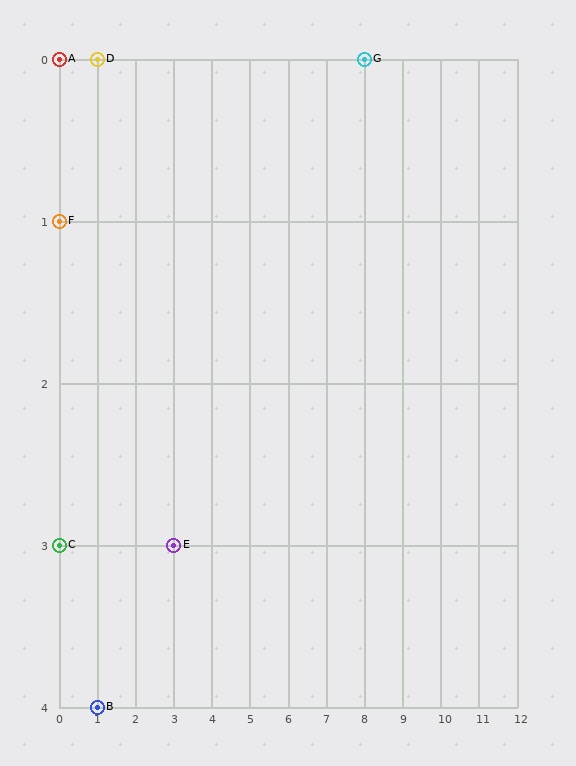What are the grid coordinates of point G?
Point G is at grid coordinates (8, 0).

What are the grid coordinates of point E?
Point E is at grid coordinates (3, 3).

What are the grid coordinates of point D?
Point D is at grid coordinates (1, 0).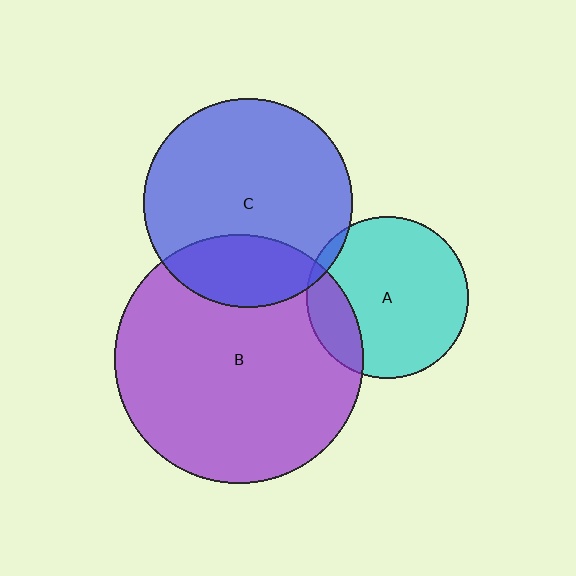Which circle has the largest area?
Circle B (purple).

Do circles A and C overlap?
Yes.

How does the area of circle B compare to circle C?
Approximately 1.4 times.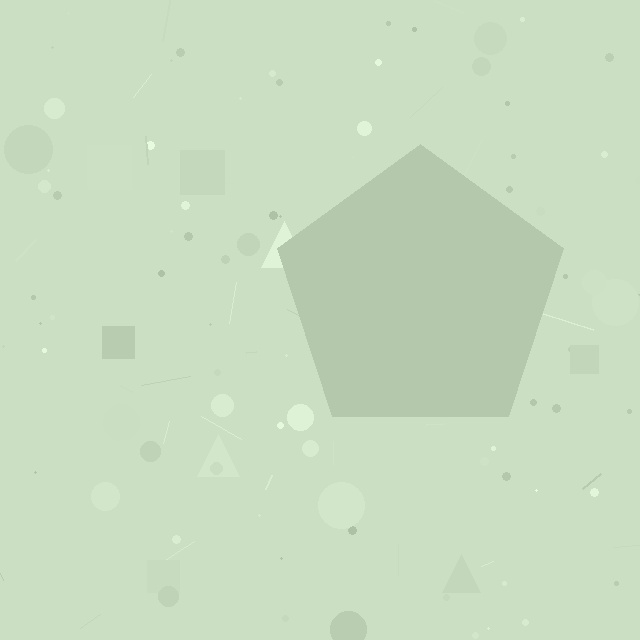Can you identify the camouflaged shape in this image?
The camouflaged shape is a pentagon.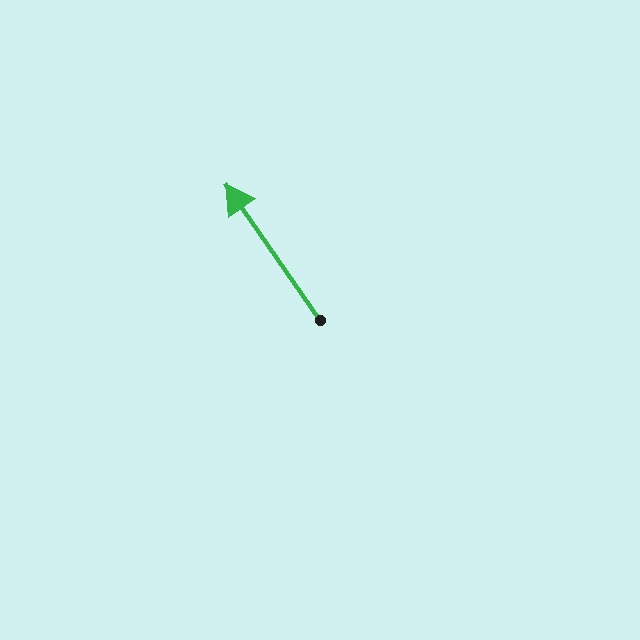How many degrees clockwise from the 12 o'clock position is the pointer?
Approximately 325 degrees.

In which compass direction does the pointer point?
Northwest.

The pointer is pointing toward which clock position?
Roughly 11 o'clock.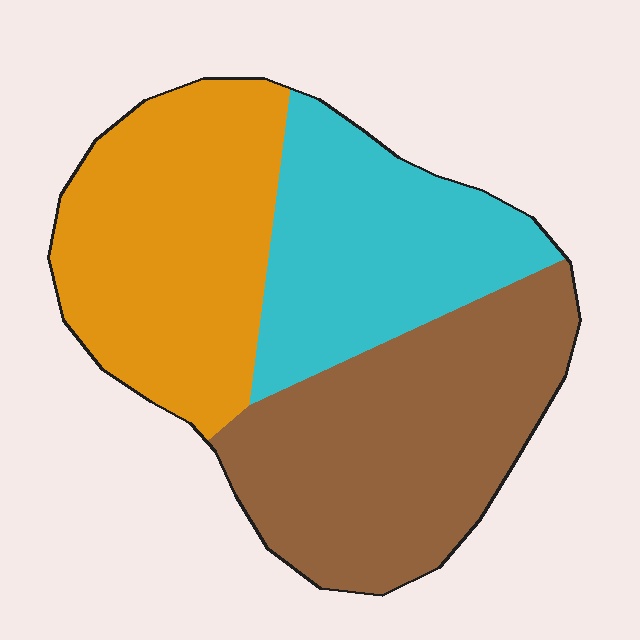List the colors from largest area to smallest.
From largest to smallest: brown, orange, cyan.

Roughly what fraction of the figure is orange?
Orange takes up about one third (1/3) of the figure.